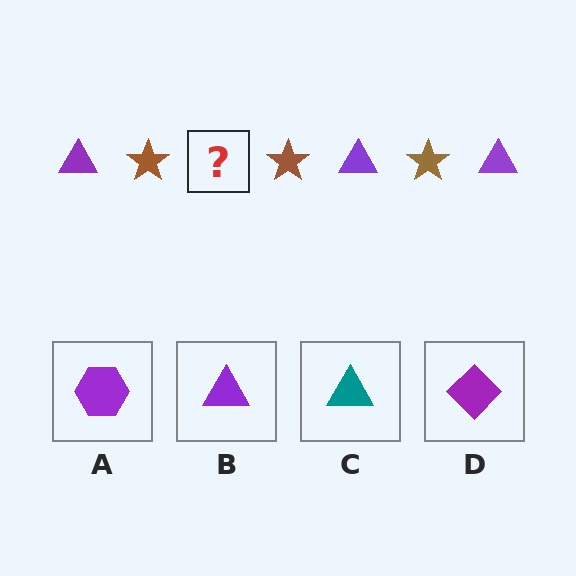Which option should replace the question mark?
Option B.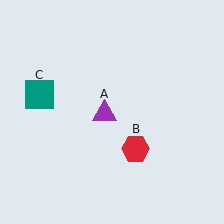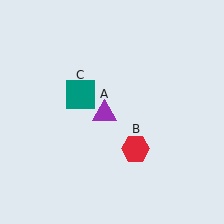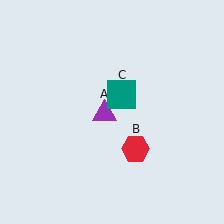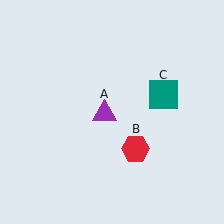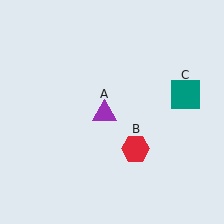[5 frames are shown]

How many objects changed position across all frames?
1 object changed position: teal square (object C).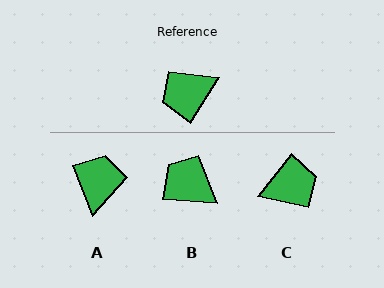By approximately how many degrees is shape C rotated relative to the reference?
Approximately 174 degrees counter-clockwise.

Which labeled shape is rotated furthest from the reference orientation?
C, about 174 degrees away.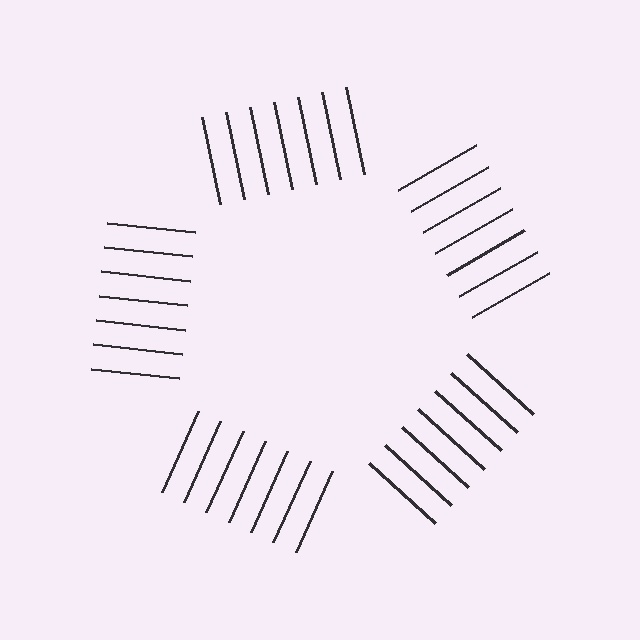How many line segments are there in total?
35 — 7 along each of the 5 edges.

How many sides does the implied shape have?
5 sides — the line-ends trace a pentagon.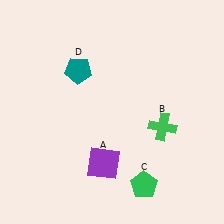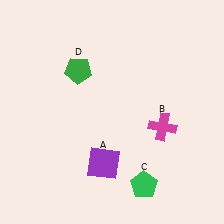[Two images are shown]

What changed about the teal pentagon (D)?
In Image 1, D is teal. In Image 2, it changed to green.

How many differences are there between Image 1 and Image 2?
There are 2 differences between the two images.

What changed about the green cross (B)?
In Image 1, B is green. In Image 2, it changed to magenta.